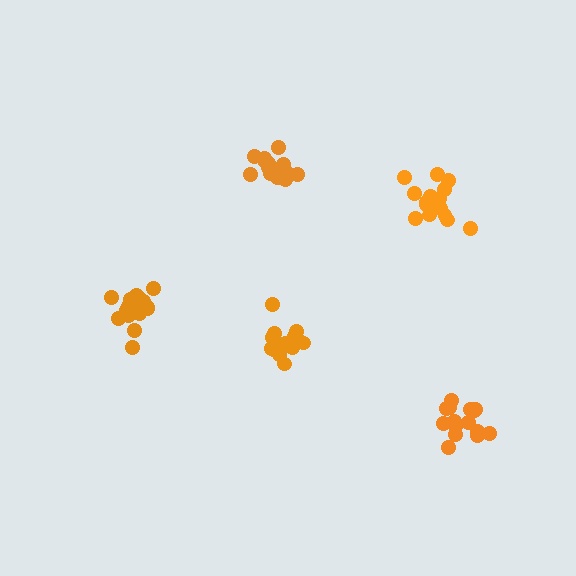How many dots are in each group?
Group 1: 15 dots, Group 2: 15 dots, Group 3: 16 dots, Group 4: 18 dots, Group 5: 18 dots (82 total).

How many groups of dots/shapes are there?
There are 5 groups.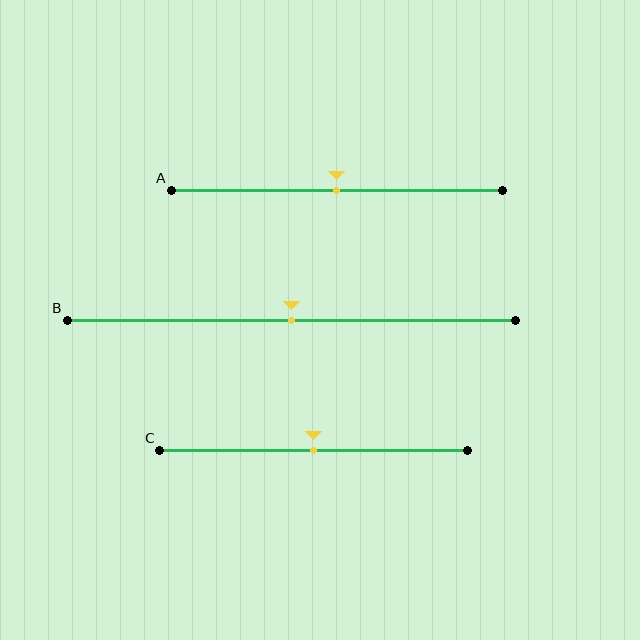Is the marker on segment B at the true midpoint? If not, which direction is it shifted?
Yes, the marker on segment B is at the true midpoint.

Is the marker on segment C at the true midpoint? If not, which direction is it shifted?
Yes, the marker on segment C is at the true midpoint.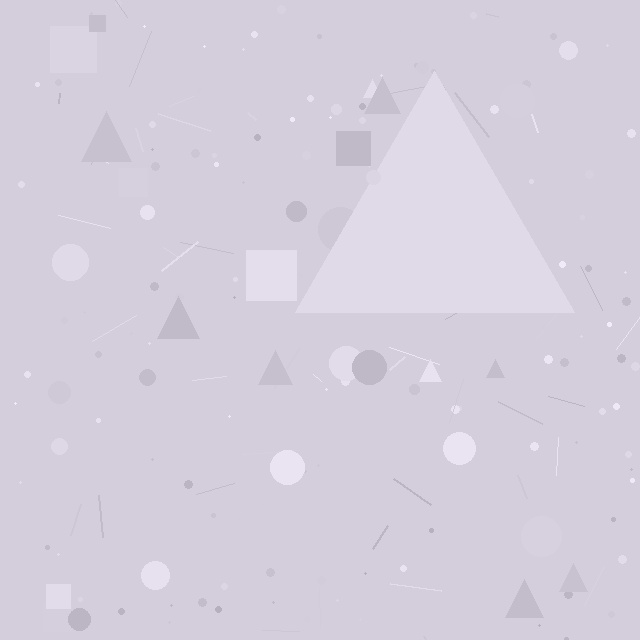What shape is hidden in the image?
A triangle is hidden in the image.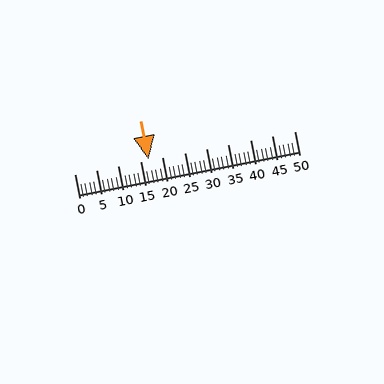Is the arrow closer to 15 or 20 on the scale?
The arrow is closer to 15.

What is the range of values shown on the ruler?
The ruler shows values from 0 to 50.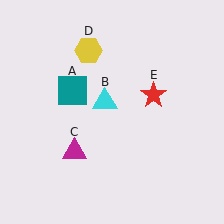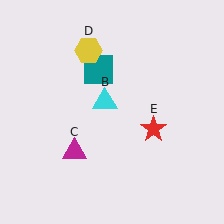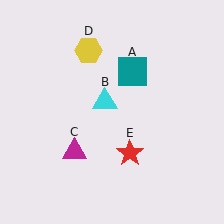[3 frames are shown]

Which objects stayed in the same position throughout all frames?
Cyan triangle (object B) and magenta triangle (object C) and yellow hexagon (object D) remained stationary.